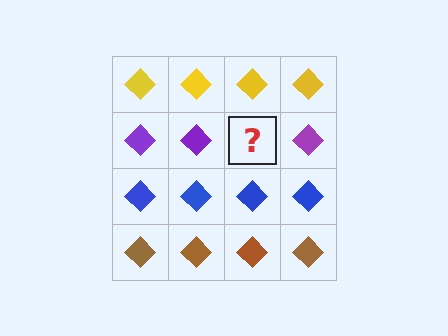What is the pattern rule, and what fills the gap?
The rule is that each row has a consistent color. The gap should be filled with a purple diamond.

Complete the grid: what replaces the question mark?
The question mark should be replaced with a purple diamond.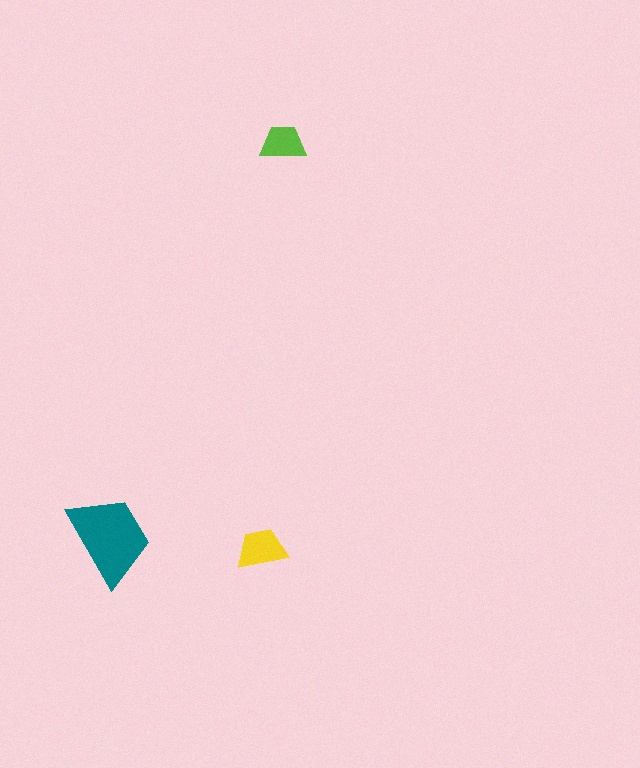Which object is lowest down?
The yellow trapezoid is bottommost.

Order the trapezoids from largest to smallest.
the teal one, the yellow one, the lime one.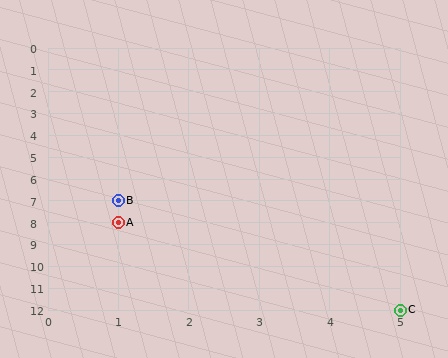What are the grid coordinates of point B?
Point B is at grid coordinates (1, 7).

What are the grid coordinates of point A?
Point A is at grid coordinates (1, 8).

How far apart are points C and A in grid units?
Points C and A are 4 columns and 4 rows apart (about 5.7 grid units diagonally).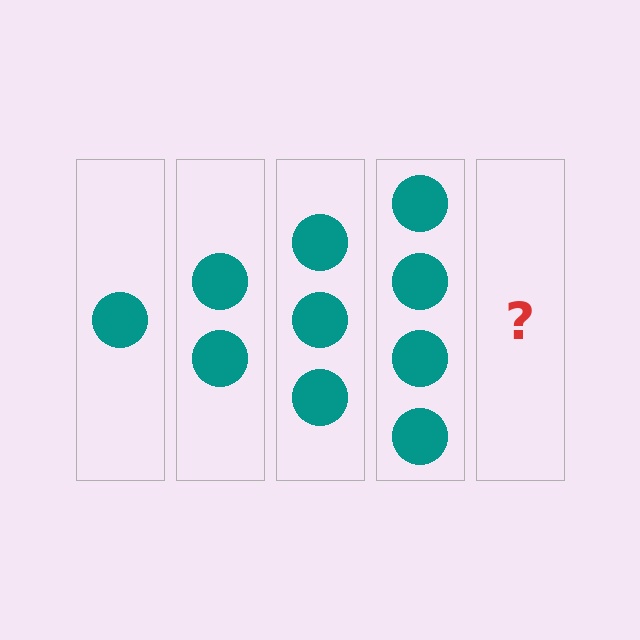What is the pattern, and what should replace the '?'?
The pattern is that each step adds one more circle. The '?' should be 5 circles.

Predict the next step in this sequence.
The next step is 5 circles.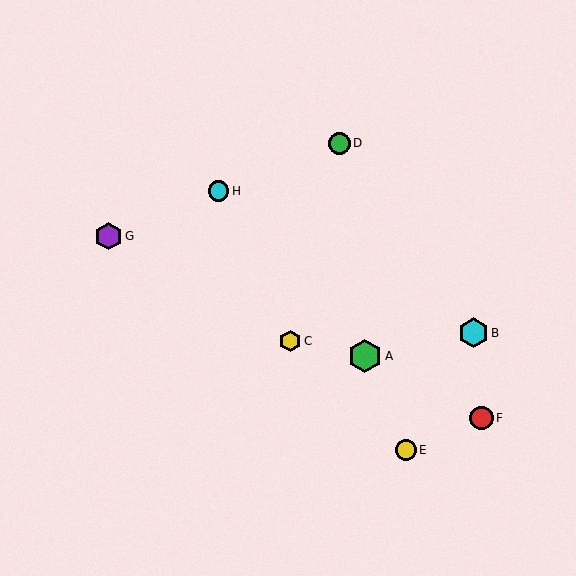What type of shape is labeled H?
Shape H is a cyan circle.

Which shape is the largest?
The green hexagon (labeled A) is the largest.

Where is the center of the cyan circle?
The center of the cyan circle is at (218, 191).